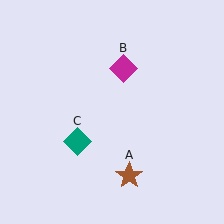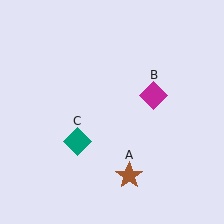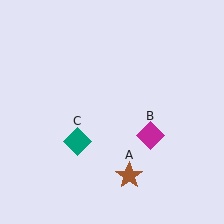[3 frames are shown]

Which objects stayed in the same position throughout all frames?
Brown star (object A) and teal diamond (object C) remained stationary.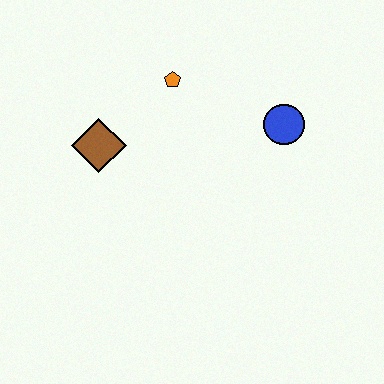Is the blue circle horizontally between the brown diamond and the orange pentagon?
No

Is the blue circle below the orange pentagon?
Yes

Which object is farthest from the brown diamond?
The blue circle is farthest from the brown diamond.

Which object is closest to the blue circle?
The orange pentagon is closest to the blue circle.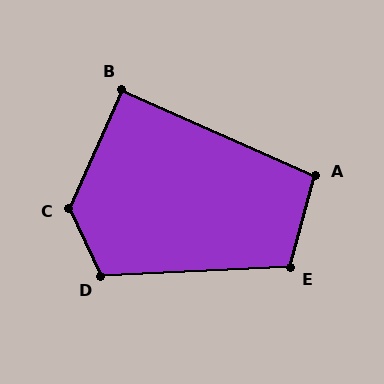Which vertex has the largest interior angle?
C, at approximately 131 degrees.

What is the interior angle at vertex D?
Approximately 112 degrees (obtuse).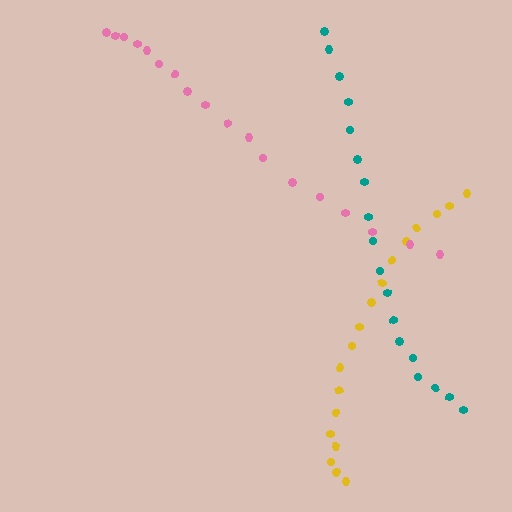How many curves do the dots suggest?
There are 3 distinct paths.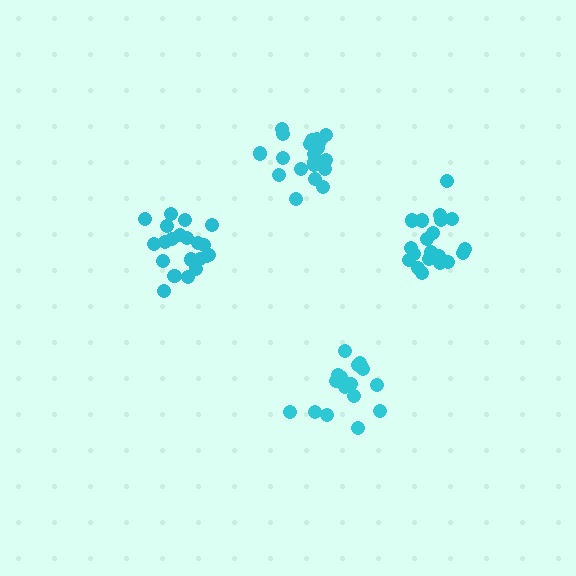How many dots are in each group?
Group 1: 21 dots, Group 2: 21 dots, Group 3: 19 dots, Group 4: 21 dots (82 total).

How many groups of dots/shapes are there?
There are 4 groups.